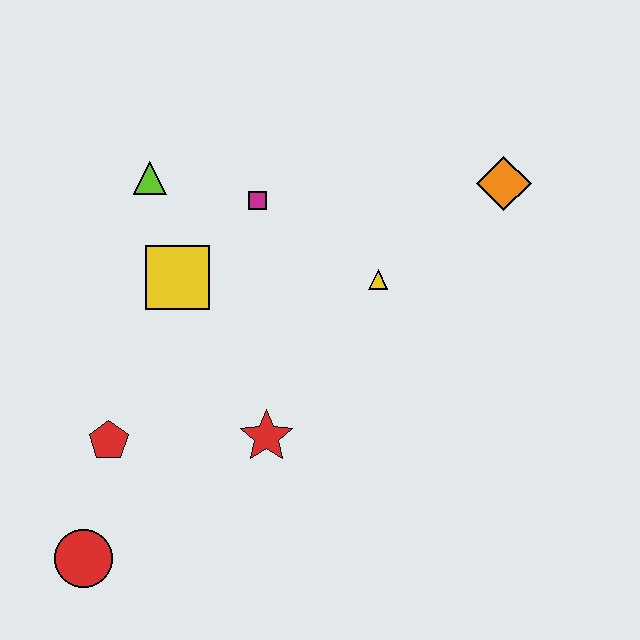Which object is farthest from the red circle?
The orange diamond is farthest from the red circle.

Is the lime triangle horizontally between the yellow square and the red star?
No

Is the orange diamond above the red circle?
Yes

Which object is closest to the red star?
The red pentagon is closest to the red star.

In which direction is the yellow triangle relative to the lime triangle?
The yellow triangle is to the right of the lime triangle.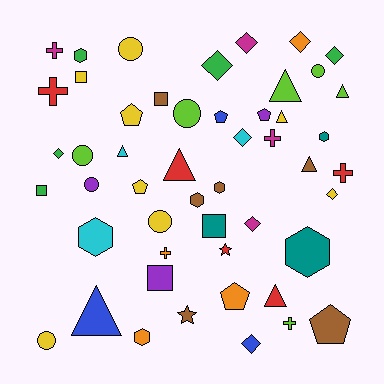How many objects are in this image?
There are 50 objects.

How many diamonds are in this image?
There are 9 diamonds.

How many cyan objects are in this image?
There are 3 cyan objects.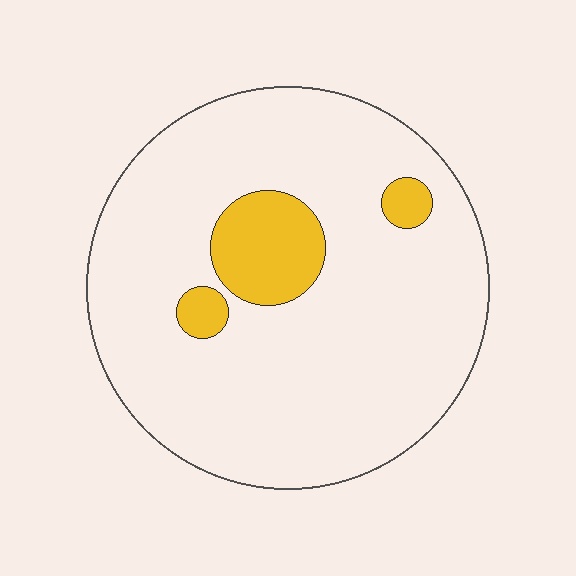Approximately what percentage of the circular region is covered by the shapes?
Approximately 10%.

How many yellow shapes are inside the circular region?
3.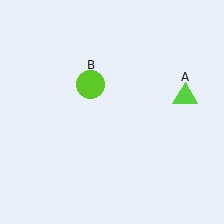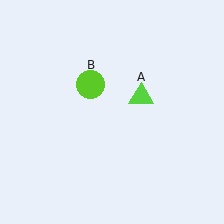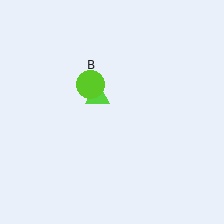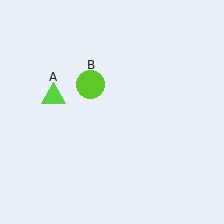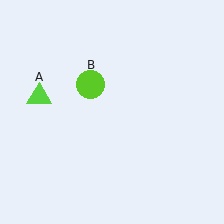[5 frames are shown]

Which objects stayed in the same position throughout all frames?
Lime circle (object B) remained stationary.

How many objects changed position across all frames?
1 object changed position: lime triangle (object A).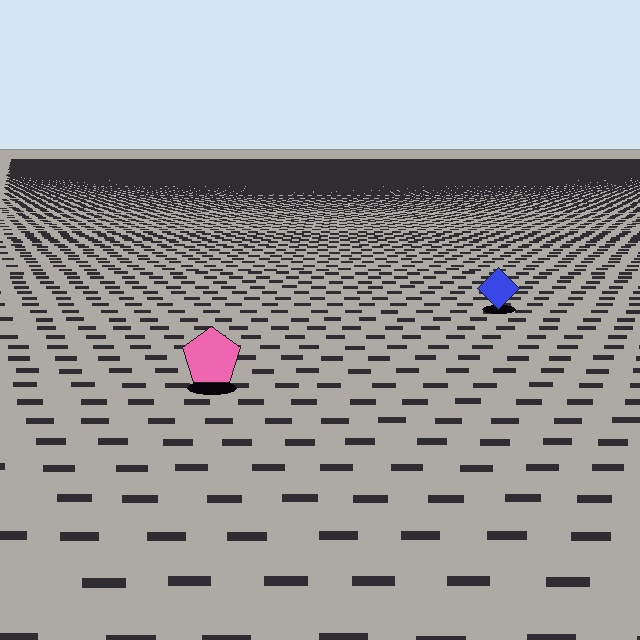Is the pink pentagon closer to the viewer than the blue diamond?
Yes. The pink pentagon is closer — you can tell from the texture gradient: the ground texture is coarser near it.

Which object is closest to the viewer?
The pink pentagon is closest. The texture marks near it are larger and more spread out.